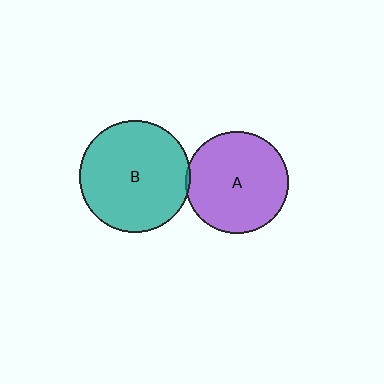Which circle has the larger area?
Circle B (teal).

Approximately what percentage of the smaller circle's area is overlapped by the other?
Approximately 5%.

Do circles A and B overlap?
Yes.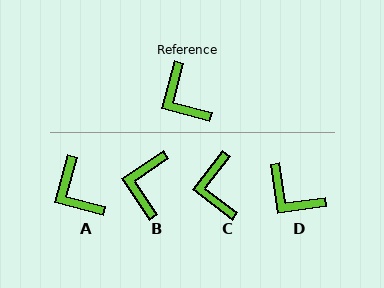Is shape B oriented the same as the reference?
No, it is off by about 41 degrees.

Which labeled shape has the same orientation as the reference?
A.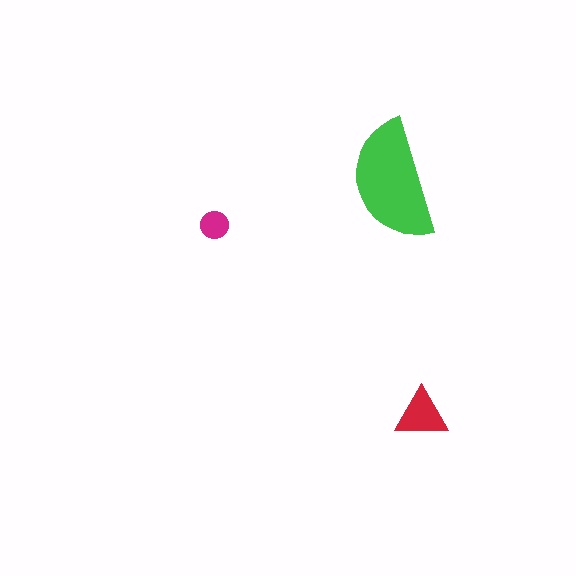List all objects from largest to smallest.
The green semicircle, the red triangle, the magenta circle.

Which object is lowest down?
The red triangle is bottommost.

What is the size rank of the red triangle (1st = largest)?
2nd.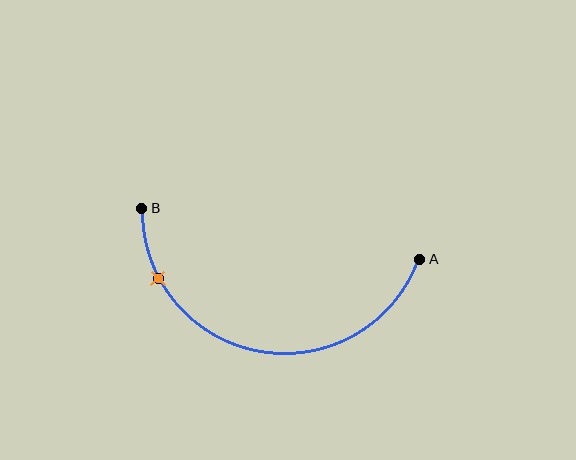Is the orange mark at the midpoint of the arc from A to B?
No. The orange mark lies on the arc but is closer to endpoint B. The arc midpoint would be at the point on the curve equidistant along the arc from both A and B.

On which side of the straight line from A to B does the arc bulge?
The arc bulges below the straight line connecting A and B.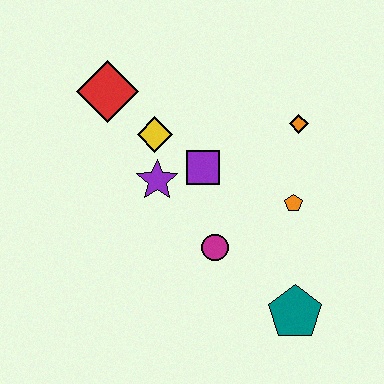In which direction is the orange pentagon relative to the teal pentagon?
The orange pentagon is above the teal pentagon.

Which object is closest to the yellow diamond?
The purple star is closest to the yellow diamond.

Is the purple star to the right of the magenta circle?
No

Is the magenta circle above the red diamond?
No